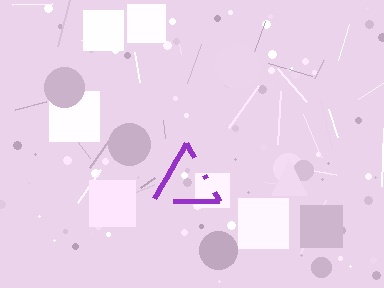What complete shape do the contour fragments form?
The contour fragments form a triangle.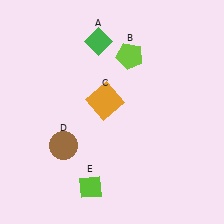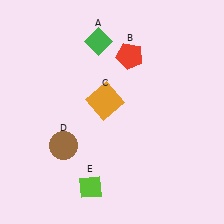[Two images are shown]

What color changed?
The pentagon (B) changed from lime in Image 1 to red in Image 2.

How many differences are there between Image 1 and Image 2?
There is 1 difference between the two images.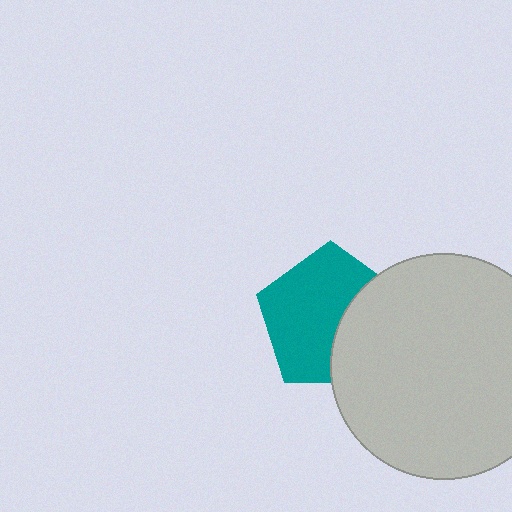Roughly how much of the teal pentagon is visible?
About half of it is visible (roughly 64%).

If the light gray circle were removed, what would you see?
You would see the complete teal pentagon.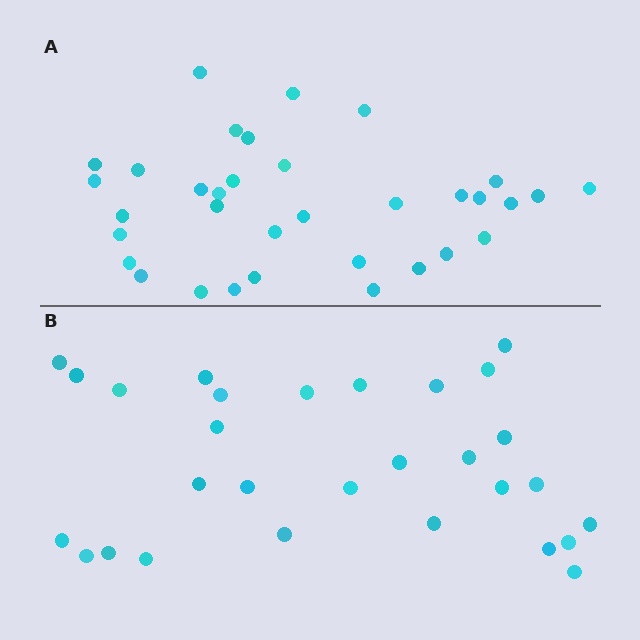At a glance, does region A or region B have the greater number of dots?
Region A (the top region) has more dots.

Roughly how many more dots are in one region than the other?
Region A has about 5 more dots than region B.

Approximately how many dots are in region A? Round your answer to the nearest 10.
About 30 dots. (The exact count is 34, which rounds to 30.)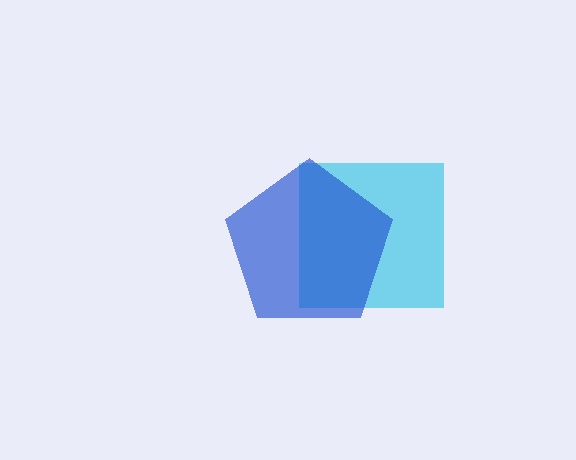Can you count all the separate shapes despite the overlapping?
Yes, there are 2 separate shapes.